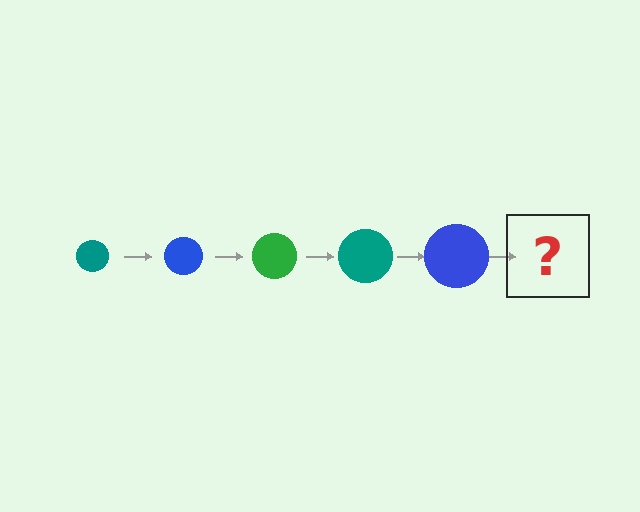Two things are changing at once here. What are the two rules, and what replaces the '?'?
The two rules are that the circle grows larger each step and the color cycles through teal, blue, and green. The '?' should be a green circle, larger than the previous one.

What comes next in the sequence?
The next element should be a green circle, larger than the previous one.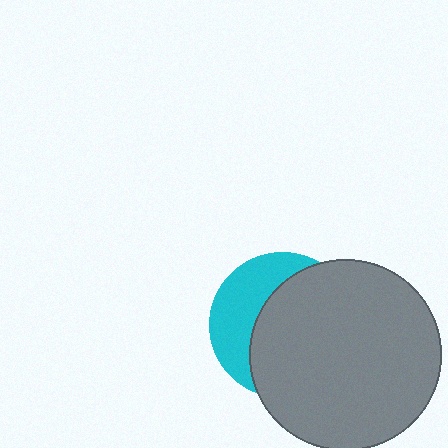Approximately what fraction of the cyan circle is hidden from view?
Roughly 64% of the cyan circle is hidden behind the gray circle.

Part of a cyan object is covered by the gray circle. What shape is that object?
It is a circle.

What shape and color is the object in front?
The object in front is a gray circle.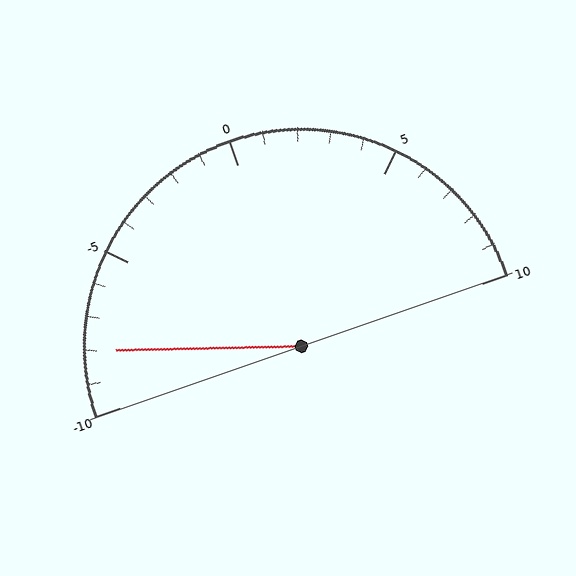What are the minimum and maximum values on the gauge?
The gauge ranges from -10 to 10.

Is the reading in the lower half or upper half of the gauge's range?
The reading is in the lower half of the range (-10 to 10).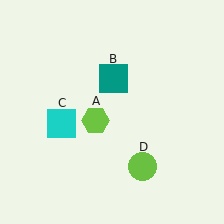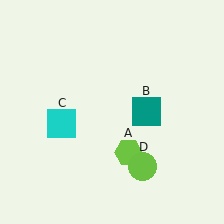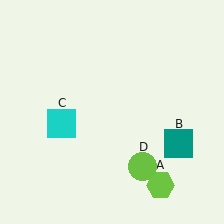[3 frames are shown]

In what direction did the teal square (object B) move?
The teal square (object B) moved down and to the right.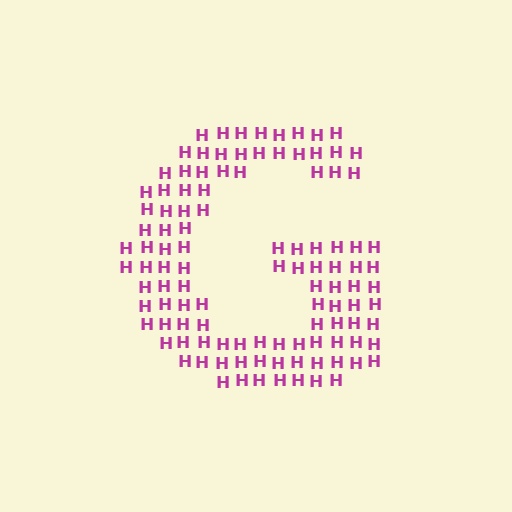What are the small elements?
The small elements are letter H's.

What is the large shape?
The large shape is the letter G.